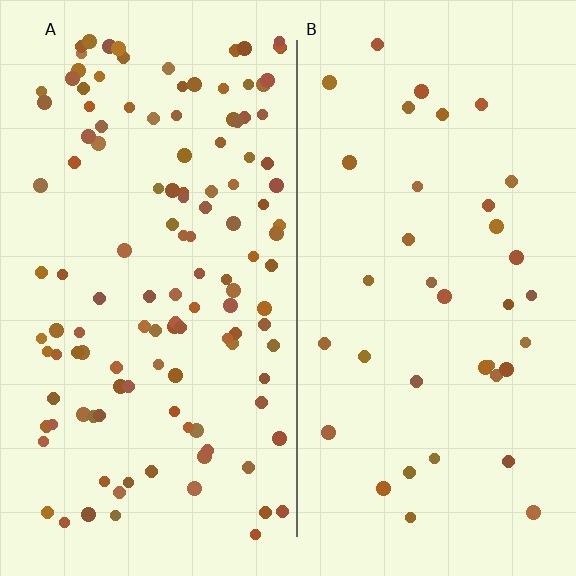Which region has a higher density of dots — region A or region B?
A (the left).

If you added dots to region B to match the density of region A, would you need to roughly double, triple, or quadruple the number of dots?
Approximately triple.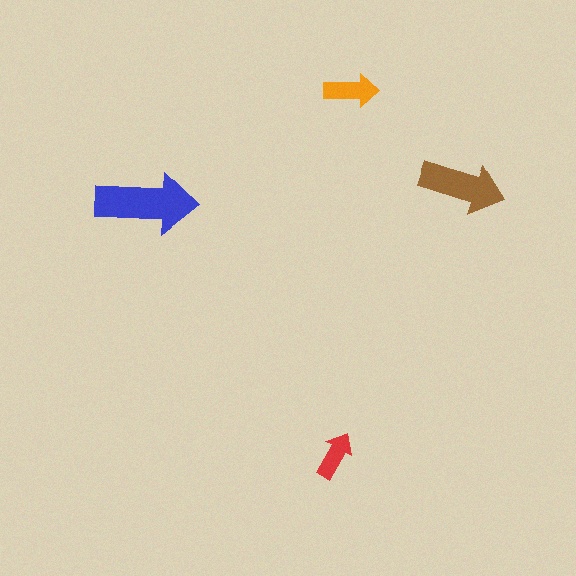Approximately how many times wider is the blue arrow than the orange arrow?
About 2 times wider.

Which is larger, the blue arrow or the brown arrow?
The blue one.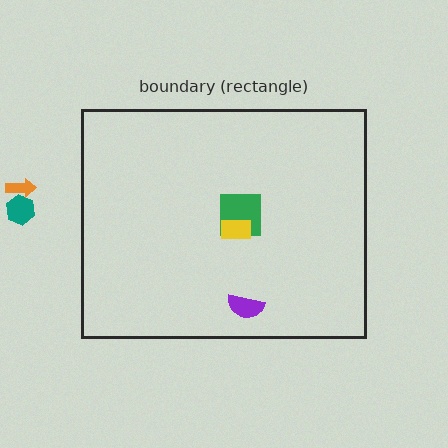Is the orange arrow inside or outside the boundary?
Outside.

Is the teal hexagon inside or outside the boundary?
Outside.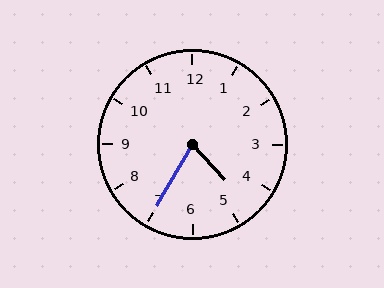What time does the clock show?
4:35.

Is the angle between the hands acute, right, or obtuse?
It is acute.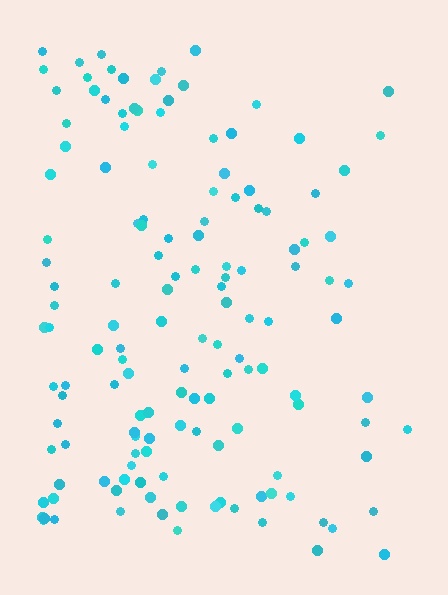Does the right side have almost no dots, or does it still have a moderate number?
Still a moderate number, just noticeably fewer than the left.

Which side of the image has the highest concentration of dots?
The left.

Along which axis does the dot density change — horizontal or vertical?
Horizontal.